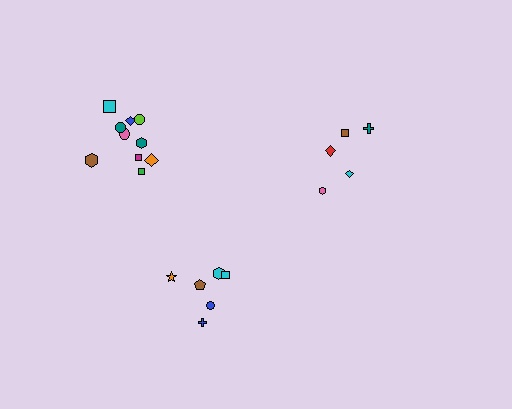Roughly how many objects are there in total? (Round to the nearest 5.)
Roughly 20 objects in total.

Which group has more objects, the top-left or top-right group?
The top-left group.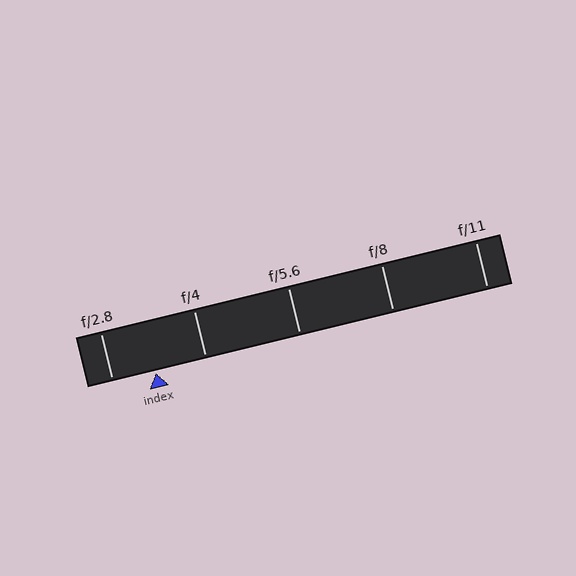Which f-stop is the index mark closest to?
The index mark is closest to f/2.8.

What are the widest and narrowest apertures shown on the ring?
The widest aperture shown is f/2.8 and the narrowest is f/11.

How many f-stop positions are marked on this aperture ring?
There are 5 f-stop positions marked.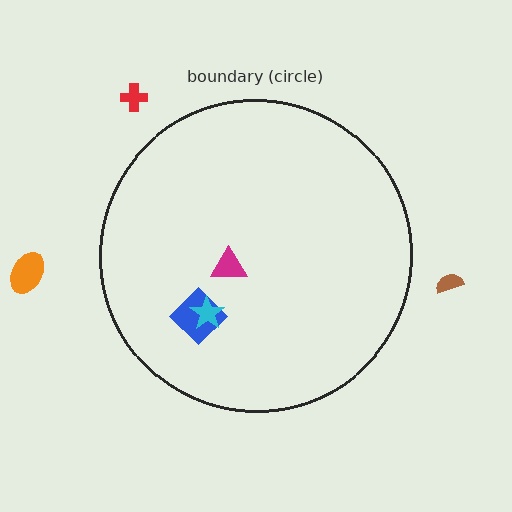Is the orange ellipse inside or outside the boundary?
Outside.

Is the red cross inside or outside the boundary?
Outside.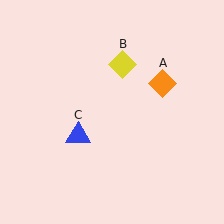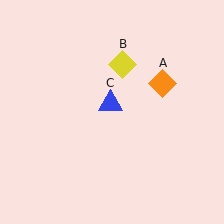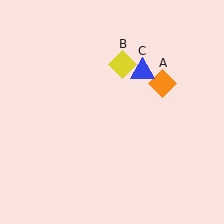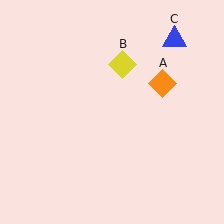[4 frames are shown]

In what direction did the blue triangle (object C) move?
The blue triangle (object C) moved up and to the right.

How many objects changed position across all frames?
1 object changed position: blue triangle (object C).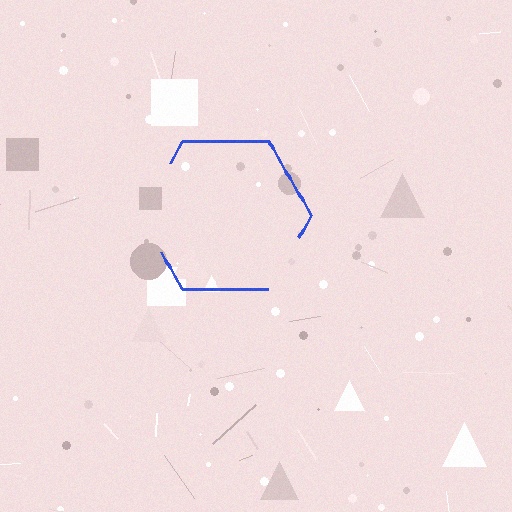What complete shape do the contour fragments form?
The contour fragments form a hexagon.